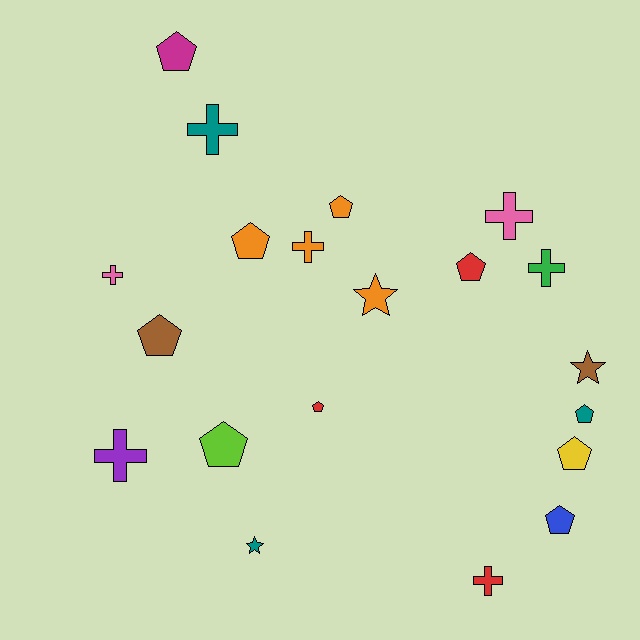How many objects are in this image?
There are 20 objects.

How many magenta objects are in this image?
There is 1 magenta object.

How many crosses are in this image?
There are 7 crosses.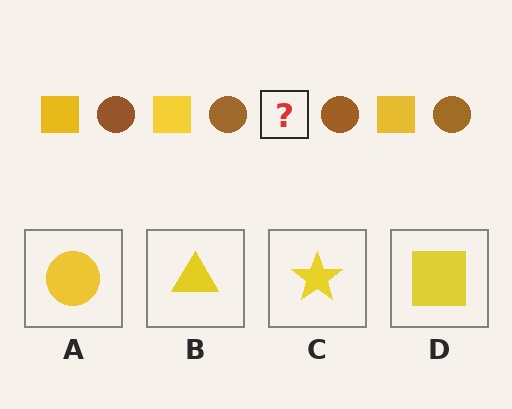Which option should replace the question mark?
Option D.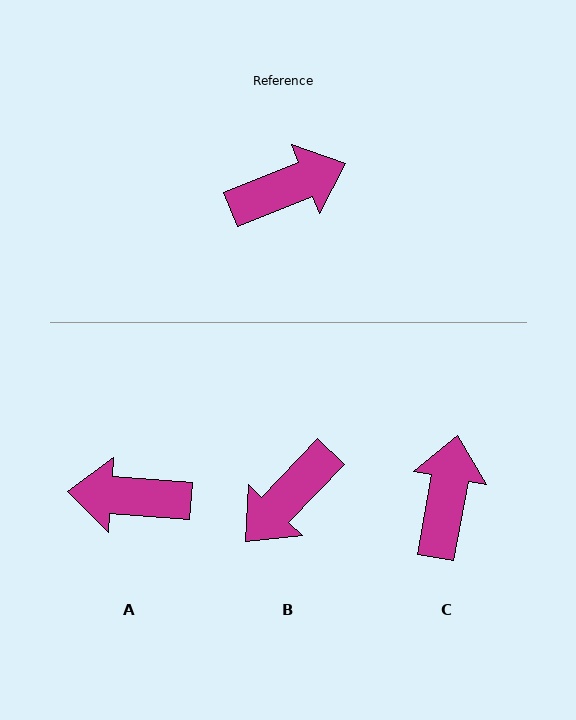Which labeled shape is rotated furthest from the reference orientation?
B, about 155 degrees away.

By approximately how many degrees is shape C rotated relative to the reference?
Approximately 58 degrees counter-clockwise.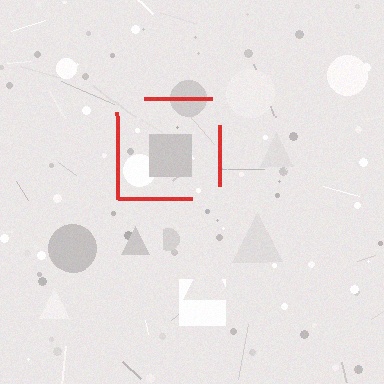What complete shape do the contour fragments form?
The contour fragments form a square.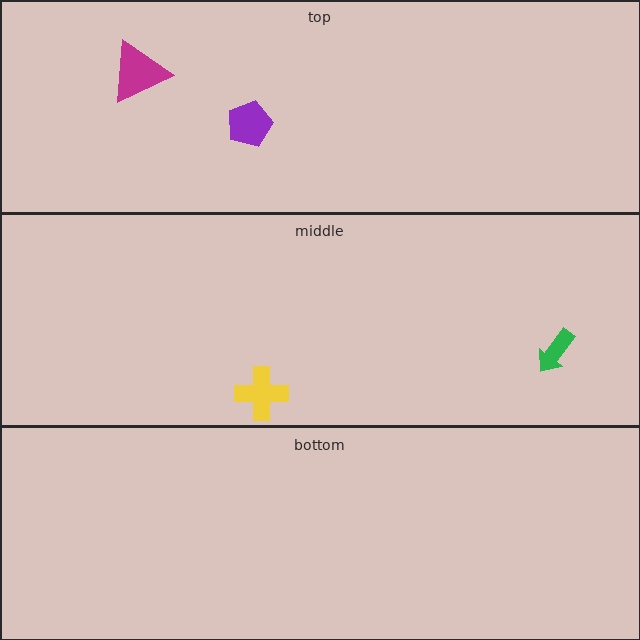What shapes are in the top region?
The purple pentagon, the magenta triangle.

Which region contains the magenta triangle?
The top region.